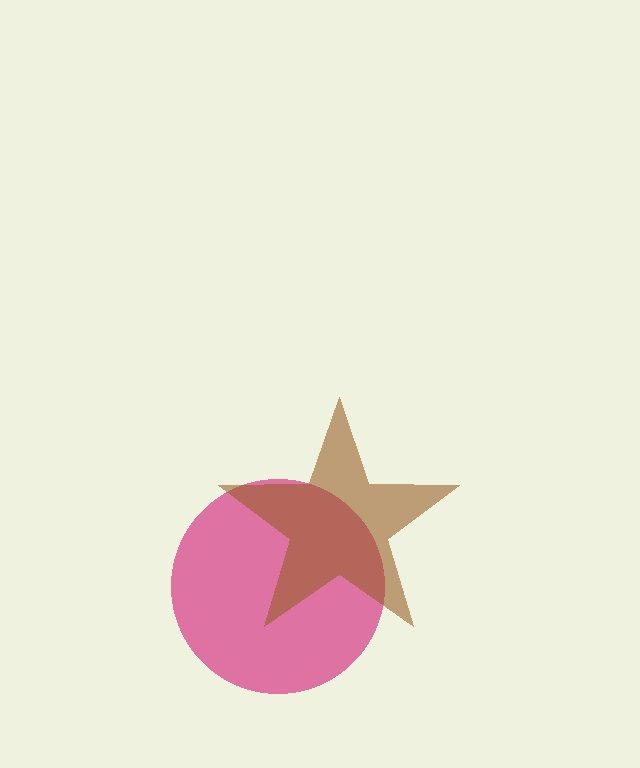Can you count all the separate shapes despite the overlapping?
Yes, there are 2 separate shapes.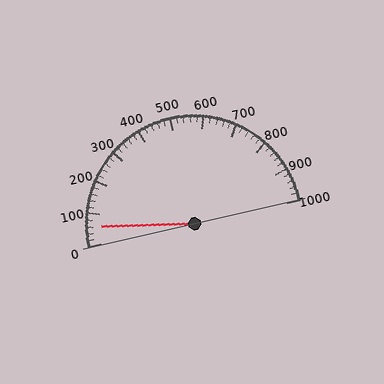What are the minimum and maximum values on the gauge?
The gauge ranges from 0 to 1000.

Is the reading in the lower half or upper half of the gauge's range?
The reading is in the lower half of the range (0 to 1000).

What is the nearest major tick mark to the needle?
The nearest major tick mark is 100.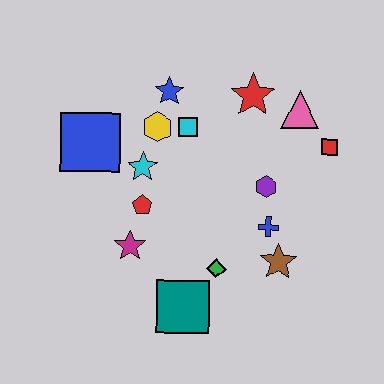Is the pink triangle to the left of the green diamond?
No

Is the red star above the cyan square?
Yes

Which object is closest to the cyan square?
The yellow hexagon is closest to the cyan square.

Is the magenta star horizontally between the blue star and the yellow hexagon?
No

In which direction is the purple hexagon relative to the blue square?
The purple hexagon is to the right of the blue square.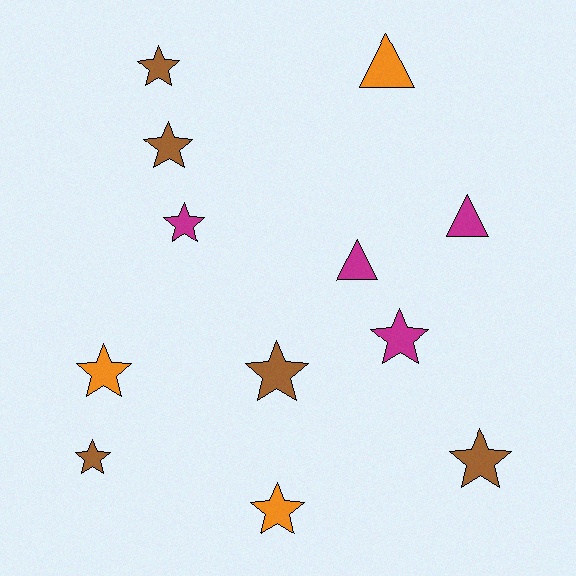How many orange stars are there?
There are 2 orange stars.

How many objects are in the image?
There are 12 objects.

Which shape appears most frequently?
Star, with 9 objects.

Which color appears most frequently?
Brown, with 5 objects.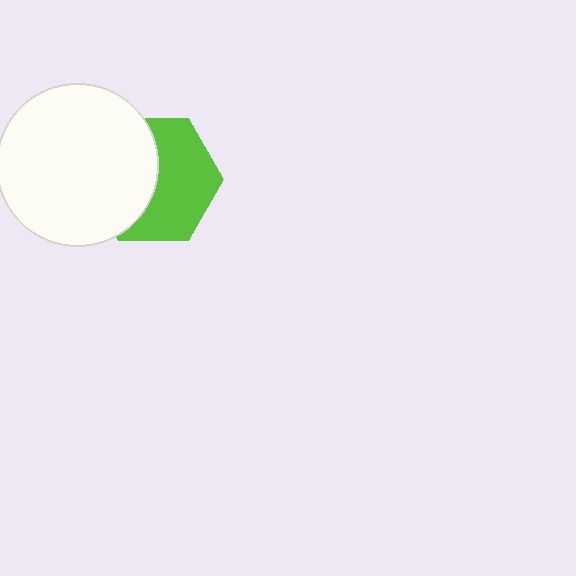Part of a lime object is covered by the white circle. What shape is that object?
It is a hexagon.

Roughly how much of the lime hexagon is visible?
About half of it is visible (roughly 55%).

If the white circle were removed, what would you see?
You would see the complete lime hexagon.